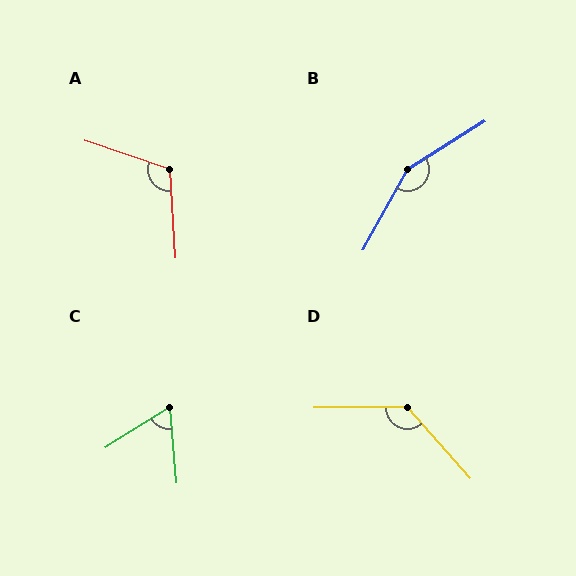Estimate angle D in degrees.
Approximately 131 degrees.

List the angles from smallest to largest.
C (63°), A (113°), D (131°), B (151°).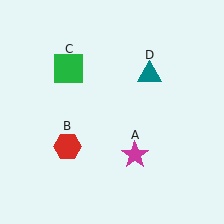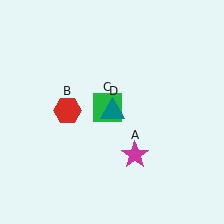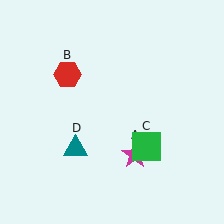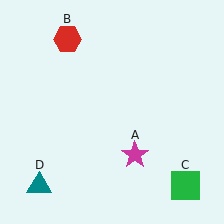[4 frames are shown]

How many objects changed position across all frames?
3 objects changed position: red hexagon (object B), green square (object C), teal triangle (object D).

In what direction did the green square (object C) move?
The green square (object C) moved down and to the right.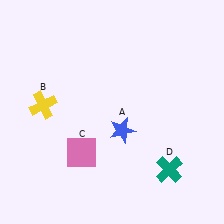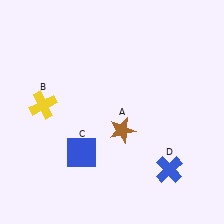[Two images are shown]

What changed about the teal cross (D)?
In Image 1, D is teal. In Image 2, it changed to blue.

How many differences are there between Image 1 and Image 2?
There are 3 differences between the two images.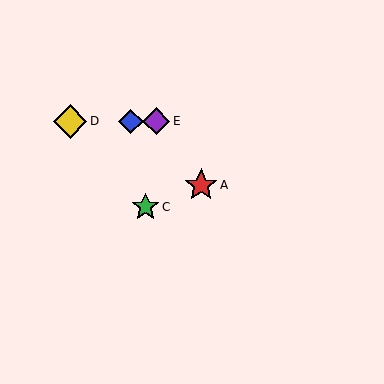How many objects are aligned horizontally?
3 objects (B, D, E) are aligned horizontally.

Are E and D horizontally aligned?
Yes, both are at y≈121.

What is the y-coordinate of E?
Object E is at y≈121.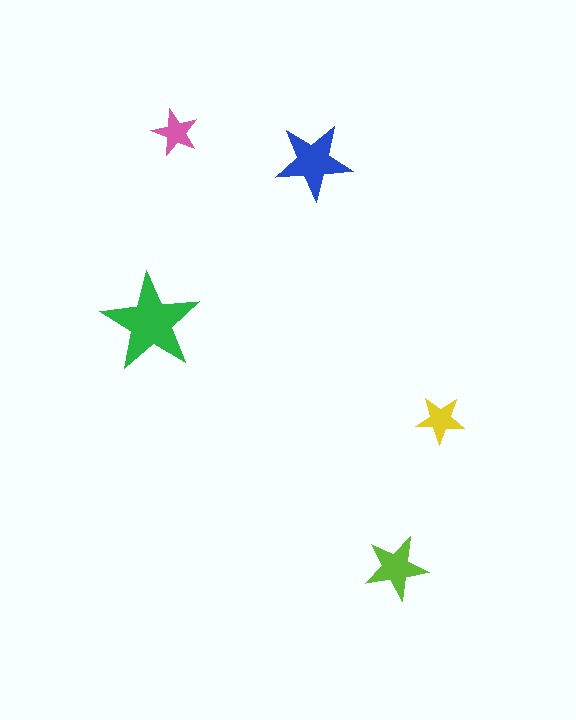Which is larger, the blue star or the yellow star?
The blue one.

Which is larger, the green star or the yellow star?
The green one.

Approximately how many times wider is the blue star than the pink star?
About 1.5 times wider.